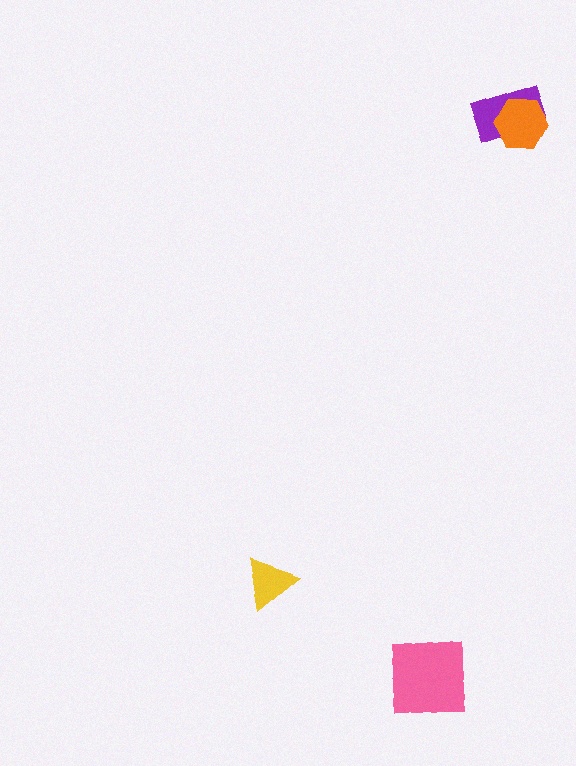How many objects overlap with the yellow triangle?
0 objects overlap with the yellow triangle.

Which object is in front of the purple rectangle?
The orange hexagon is in front of the purple rectangle.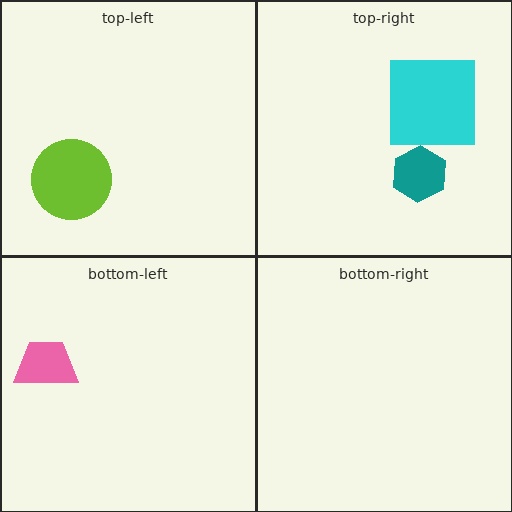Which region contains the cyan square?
The top-right region.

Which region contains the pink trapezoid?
The bottom-left region.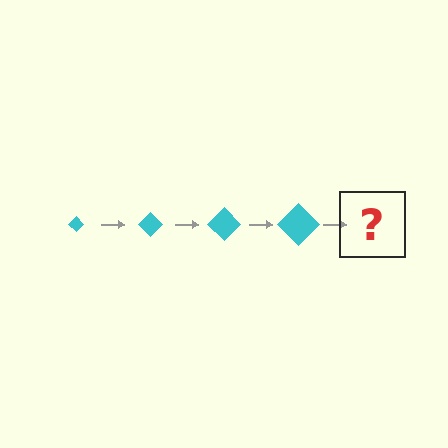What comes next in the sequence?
The next element should be a cyan diamond, larger than the previous one.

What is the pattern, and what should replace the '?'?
The pattern is that the diamond gets progressively larger each step. The '?' should be a cyan diamond, larger than the previous one.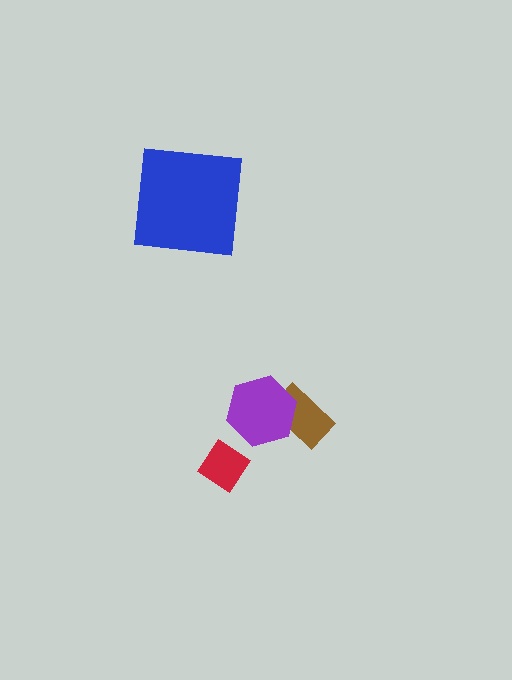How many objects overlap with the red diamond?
0 objects overlap with the red diamond.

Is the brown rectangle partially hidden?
Yes, it is partially covered by another shape.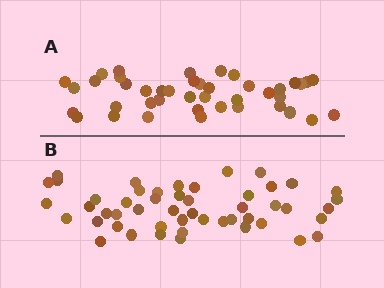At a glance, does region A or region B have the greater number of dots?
Region B (the bottom region) has more dots.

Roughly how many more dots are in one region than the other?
Region B has roughly 8 or so more dots than region A.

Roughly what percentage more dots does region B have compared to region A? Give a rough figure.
About 20% more.